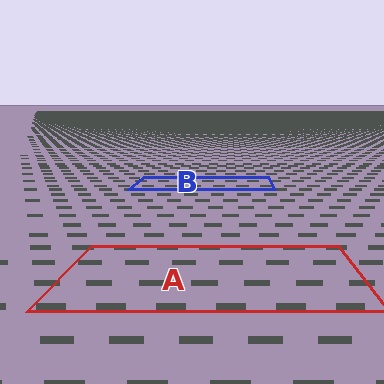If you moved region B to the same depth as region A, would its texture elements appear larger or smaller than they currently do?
They would appear larger. At a closer depth, the same texture elements are projected at a bigger on-screen size.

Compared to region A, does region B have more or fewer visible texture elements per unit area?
Region B has more texture elements per unit area — they are packed more densely because it is farther away.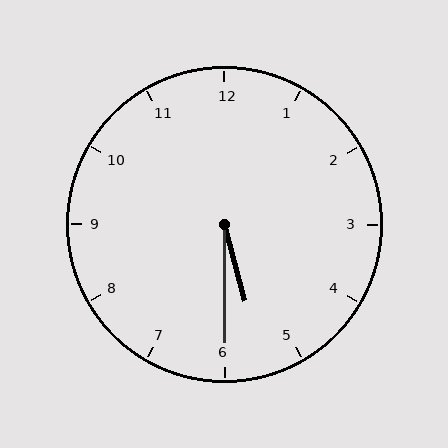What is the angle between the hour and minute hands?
Approximately 15 degrees.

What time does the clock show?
5:30.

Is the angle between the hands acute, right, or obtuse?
It is acute.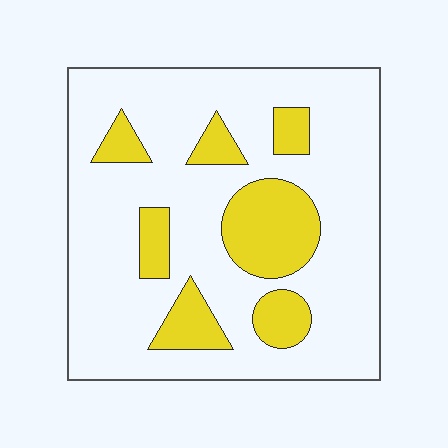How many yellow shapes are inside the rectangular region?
7.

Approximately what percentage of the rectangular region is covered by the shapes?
Approximately 20%.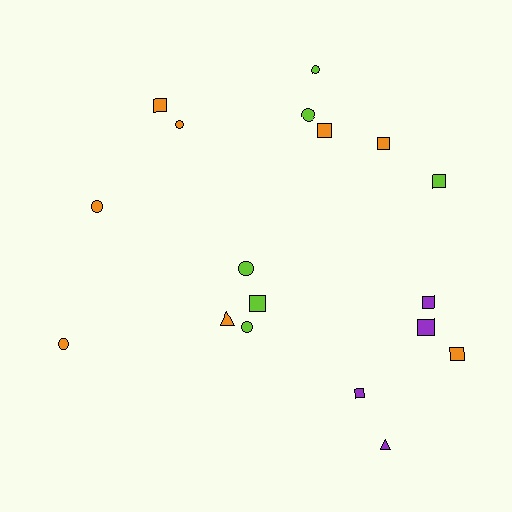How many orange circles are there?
There are 3 orange circles.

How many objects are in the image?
There are 18 objects.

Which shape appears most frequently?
Square, with 9 objects.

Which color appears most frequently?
Orange, with 8 objects.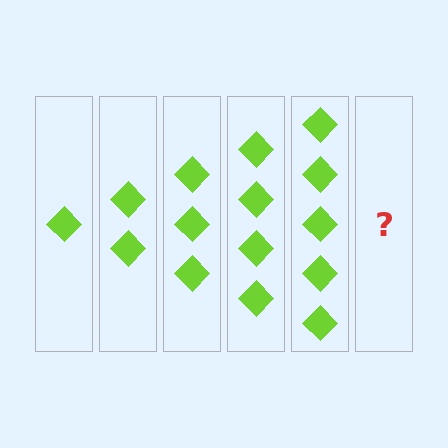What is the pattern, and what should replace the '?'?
The pattern is that each step adds one more diamond. The '?' should be 6 diamonds.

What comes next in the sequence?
The next element should be 6 diamonds.